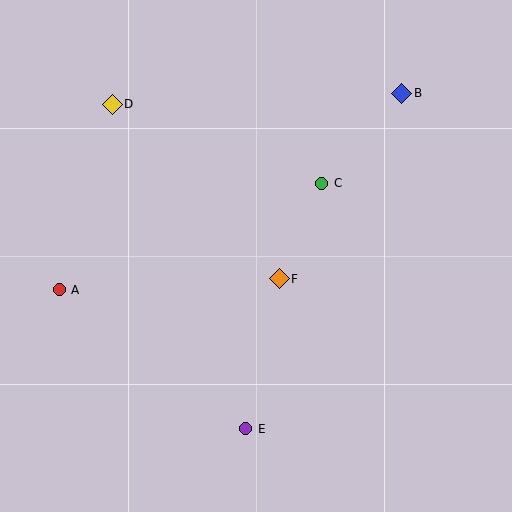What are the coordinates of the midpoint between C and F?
The midpoint between C and F is at (300, 231).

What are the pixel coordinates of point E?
Point E is at (246, 429).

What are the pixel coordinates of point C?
Point C is at (322, 183).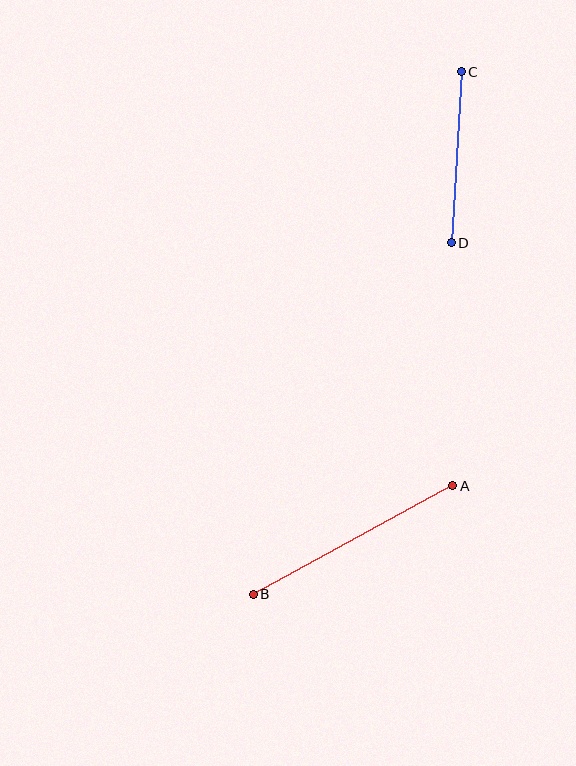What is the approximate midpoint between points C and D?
The midpoint is at approximately (456, 157) pixels.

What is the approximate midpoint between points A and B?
The midpoint is at approximately (353, 540) pixels.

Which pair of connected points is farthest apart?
Points A and B are farthest apart.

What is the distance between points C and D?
The distance is approximately 171 pixels.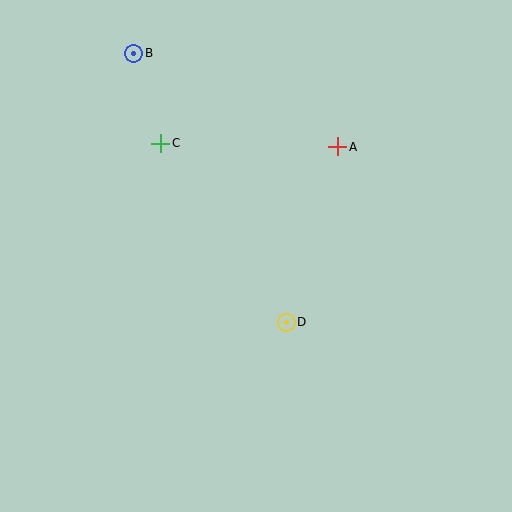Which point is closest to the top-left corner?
Point B is closest to the top-left corner.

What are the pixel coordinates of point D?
Point D is at (286, 322).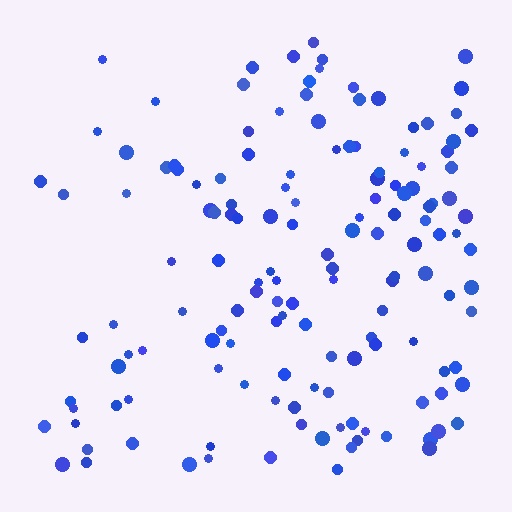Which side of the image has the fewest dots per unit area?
The left.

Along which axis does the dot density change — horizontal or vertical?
Horizontal.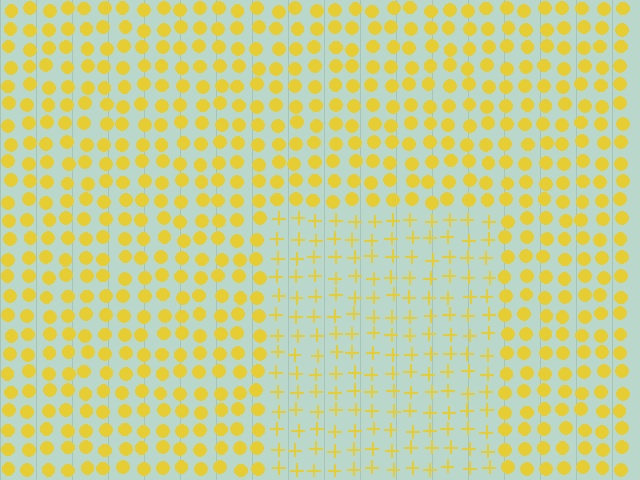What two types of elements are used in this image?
The image uses plus signs inside the rectangle region and circles outside it.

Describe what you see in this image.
The image is filled with small yellow elements arranged in a uniform grid. A rectangle-shaped region contains plus signs, while the surrounding area contains circles. The boundary is defined purely by the change in element shape.